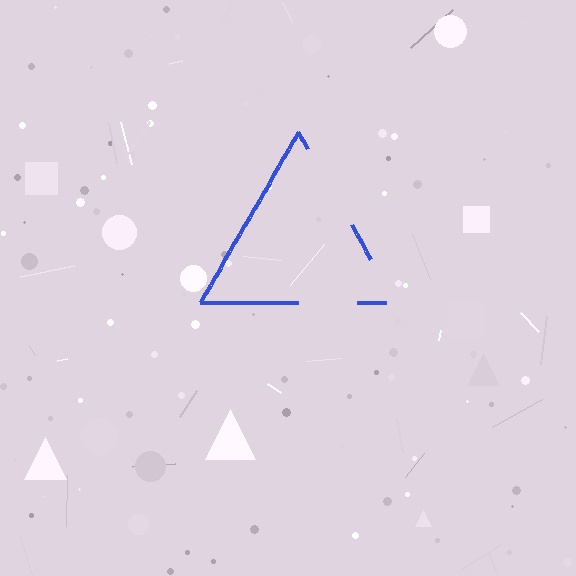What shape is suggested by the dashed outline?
The dashed outline suggests a triangle.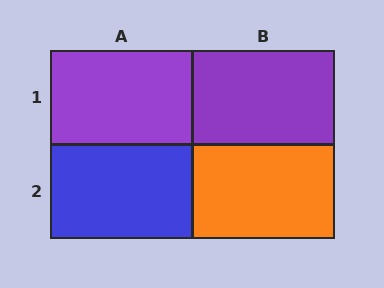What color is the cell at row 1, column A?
Purple.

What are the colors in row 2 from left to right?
Blue, orange.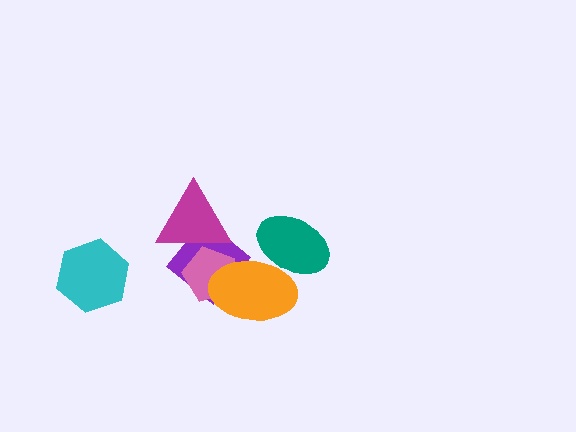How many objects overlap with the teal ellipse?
1 object overlaps with the teal ellipse.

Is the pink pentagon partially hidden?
Yes, it is partially covered by another shape.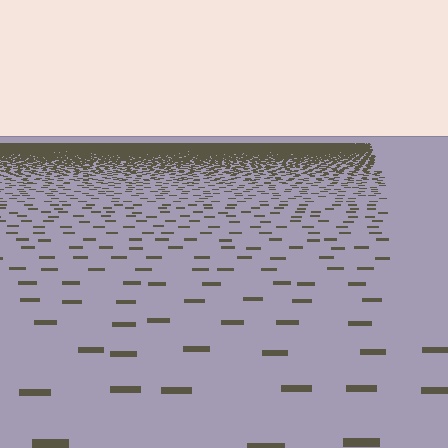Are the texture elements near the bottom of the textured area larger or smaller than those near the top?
Larger. Near the bottom, elements are closer to the viewer and appear at a bigger on-screen size.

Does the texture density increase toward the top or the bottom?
Density increases toward the top.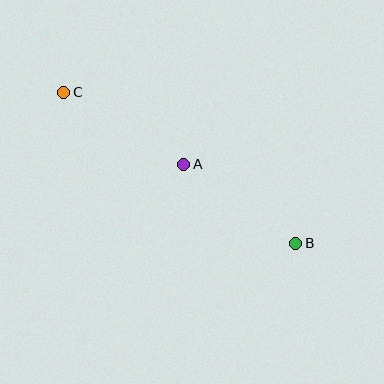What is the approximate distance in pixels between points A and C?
The distance between A and C is approximately 140 pixels.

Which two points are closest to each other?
Points A and B are closest to each other.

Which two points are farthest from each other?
Points B and C are farthest from each other.